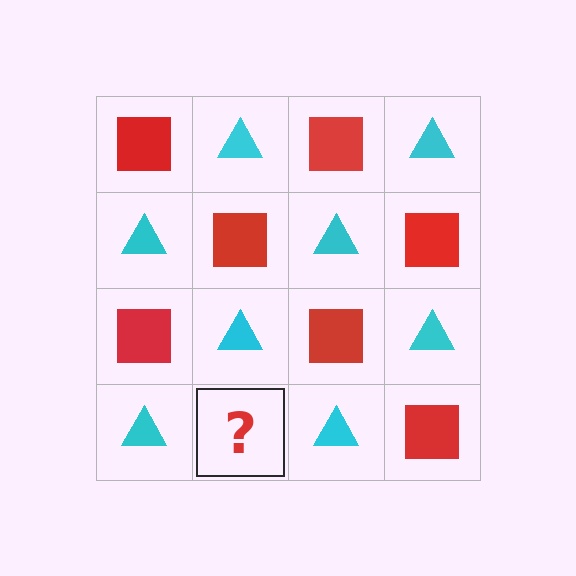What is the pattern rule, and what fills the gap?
The rule is that it alternates red square and cyan triangle in a checkerboard pattern. The gap should be filled with a red square.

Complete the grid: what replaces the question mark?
The question mark should be replaced with a red square.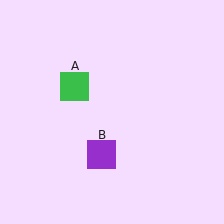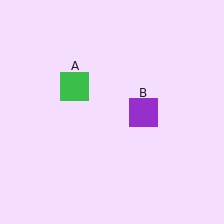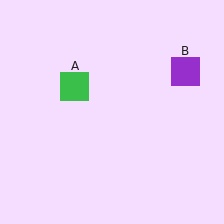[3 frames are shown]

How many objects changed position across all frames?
1 object changed position: purple square (object B).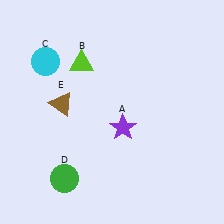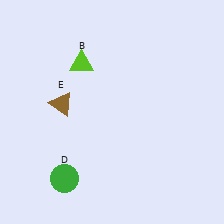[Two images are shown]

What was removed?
The cyan circle (C), the purple star (A) were removed in Image 2.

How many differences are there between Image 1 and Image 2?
There are 2 differences between the two images.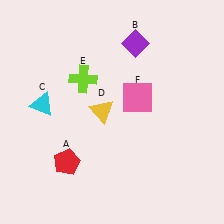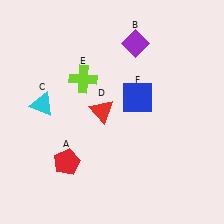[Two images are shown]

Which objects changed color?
D changed from yellow to red. F changed from pink to blue.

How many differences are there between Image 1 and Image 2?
There are 2 differences between the two images.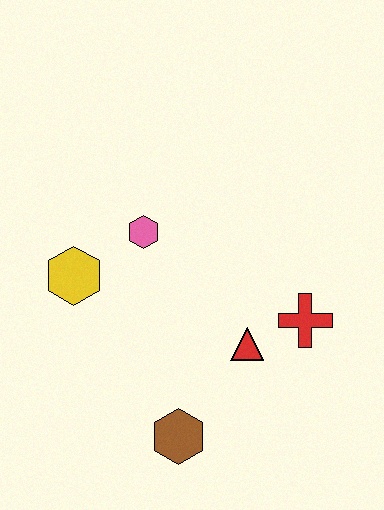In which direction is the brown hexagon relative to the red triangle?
The brown hexagon is below the red triangle.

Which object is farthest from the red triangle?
The yellow hexagon is farthest from the red triangle.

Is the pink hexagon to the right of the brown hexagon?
No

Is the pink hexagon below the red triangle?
No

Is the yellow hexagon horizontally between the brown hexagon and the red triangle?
No